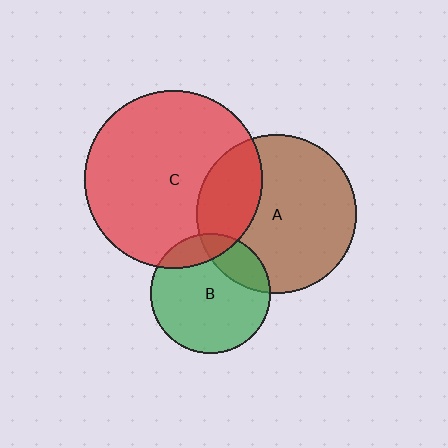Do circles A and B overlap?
Yes.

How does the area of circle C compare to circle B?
Approximately 2.2 times.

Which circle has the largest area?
Circle C (red).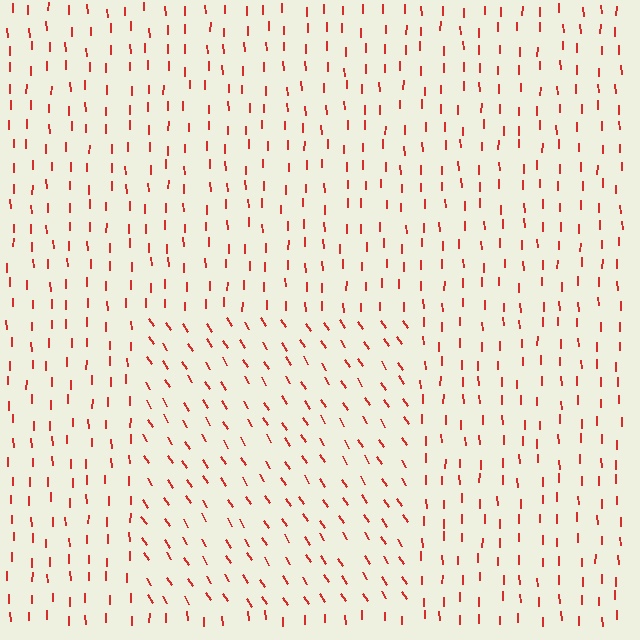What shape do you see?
I see a rectangle.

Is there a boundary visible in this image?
Yes, there is a texture boundary formed by a change in line orientation.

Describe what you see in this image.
The image is filled with small red line segments. A rectangle region in the image has lines oriented differently from the surrounding lines, creating a visible texture boundary.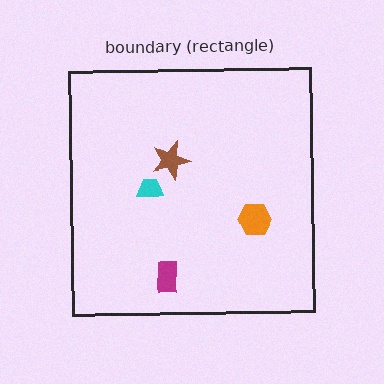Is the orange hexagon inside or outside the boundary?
Inside.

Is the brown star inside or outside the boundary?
Inside.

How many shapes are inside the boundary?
4 inside, 0 outside.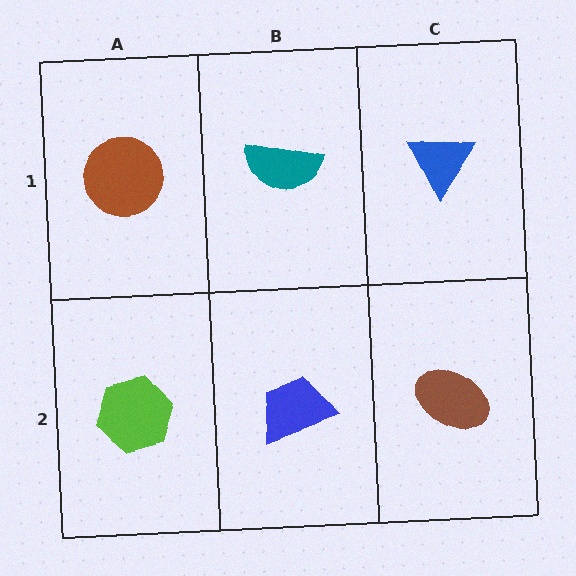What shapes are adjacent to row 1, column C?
A brown ellipse (row 2, column C), a teal semicircle (row 1, column B).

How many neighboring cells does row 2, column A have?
2.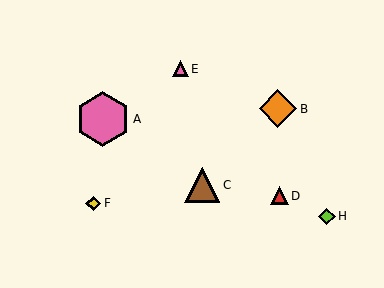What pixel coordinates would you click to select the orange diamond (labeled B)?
Click at (278, 109) to select the orange diamond B.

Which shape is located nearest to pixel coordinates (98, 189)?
The yellow diamond (labeled F) at (93, 203) is nearest to that location.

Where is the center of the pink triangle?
The center of the pink triangle is at (180, 69).